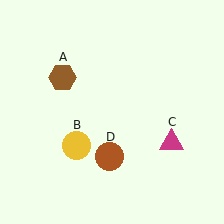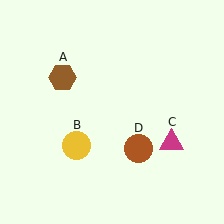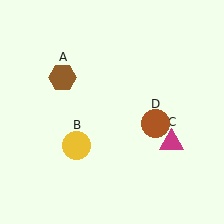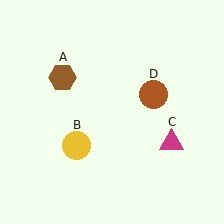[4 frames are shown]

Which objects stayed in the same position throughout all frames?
Brown hexagon (object A) and yellow circle (object B) and magenta triangle (object C) remained stationary.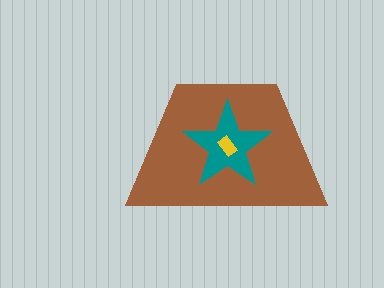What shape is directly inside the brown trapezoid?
The teal star.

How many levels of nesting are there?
3.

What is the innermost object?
The yellow rectangle.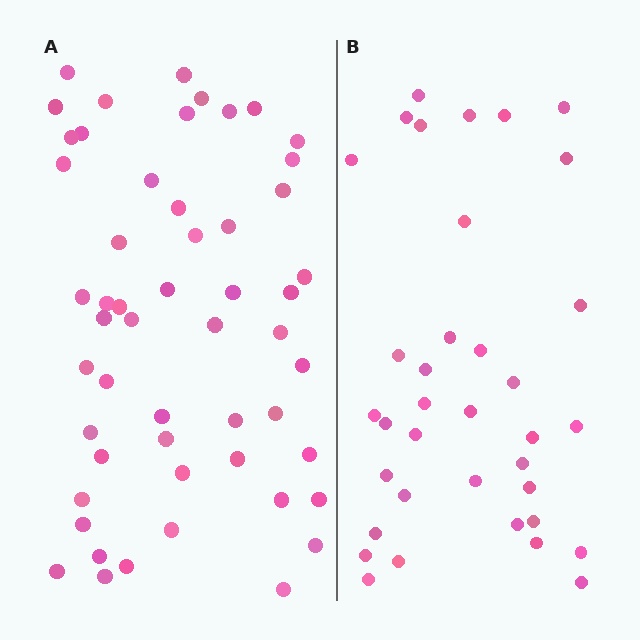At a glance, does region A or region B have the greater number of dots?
Region A (the left region) has more dots.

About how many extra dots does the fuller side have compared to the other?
Region A has approximately 15 more dots than region B.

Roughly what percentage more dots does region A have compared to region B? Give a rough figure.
About 45% more.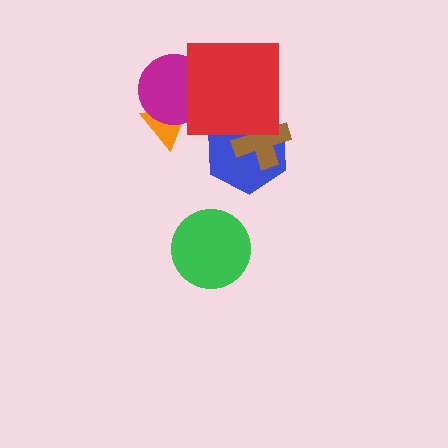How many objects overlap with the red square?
3 objects overlap with the red square.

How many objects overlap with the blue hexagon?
2 objects overlap with the blue hexagon.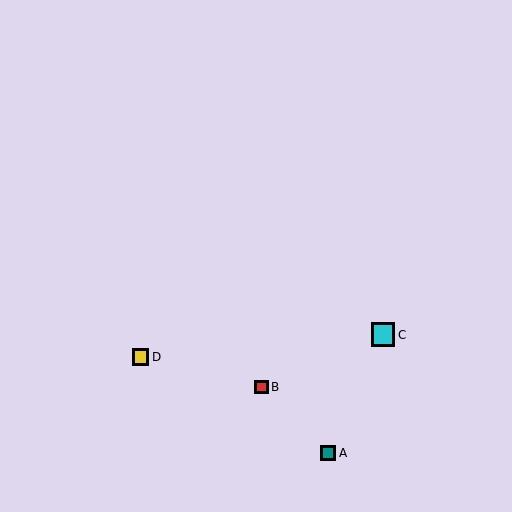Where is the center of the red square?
The center of the red square is at (262, 387).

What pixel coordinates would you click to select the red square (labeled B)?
Click at (262, 387) to select the red square B.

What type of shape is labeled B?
Shape B is a red square.